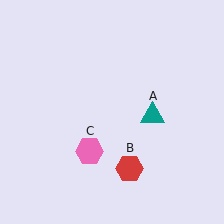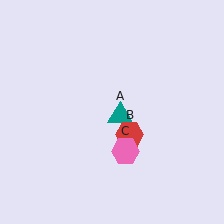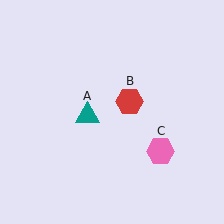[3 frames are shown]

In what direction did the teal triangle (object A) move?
The teal triangle (object A) moved left.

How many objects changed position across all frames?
3 objects changed position: teal triangle (object A), red hexagon (object B), pink hexagon (object C).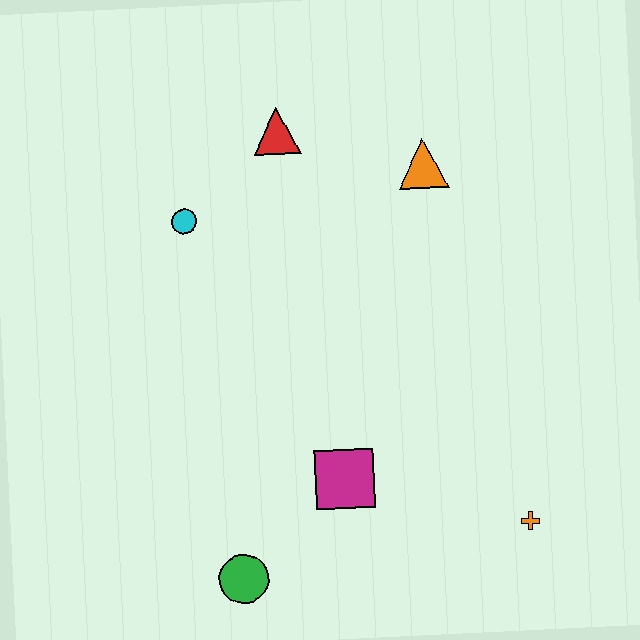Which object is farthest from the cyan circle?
The orange cross is farthest from the cyan circle.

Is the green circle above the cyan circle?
No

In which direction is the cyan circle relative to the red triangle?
The cyan circle is to the left of the red triangle.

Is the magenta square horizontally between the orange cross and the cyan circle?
Yes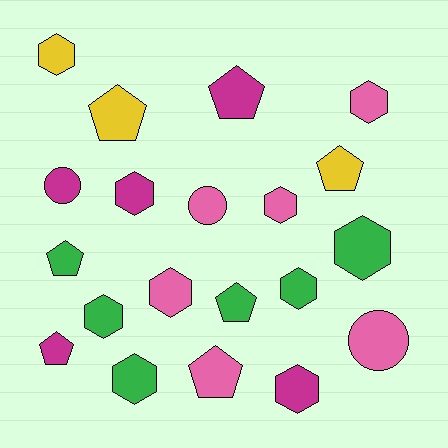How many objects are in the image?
There are 20 objects.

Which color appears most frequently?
Green, with 6 objects.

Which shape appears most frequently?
Hexagon, with 10 objects.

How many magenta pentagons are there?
There are 2 magenta pentagons.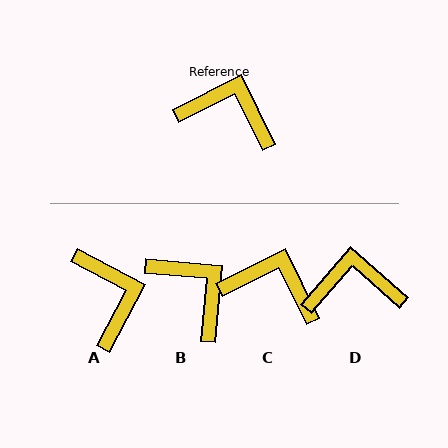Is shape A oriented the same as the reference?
No, it is off by about 55 degrees.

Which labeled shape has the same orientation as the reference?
C.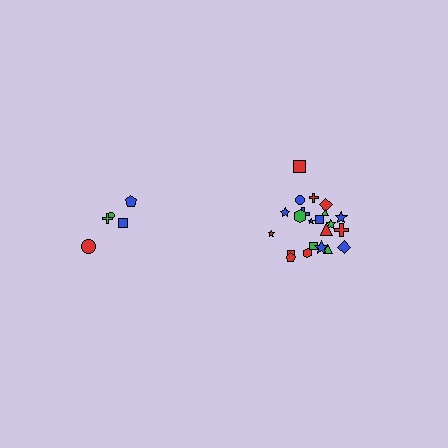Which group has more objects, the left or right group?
The right group.